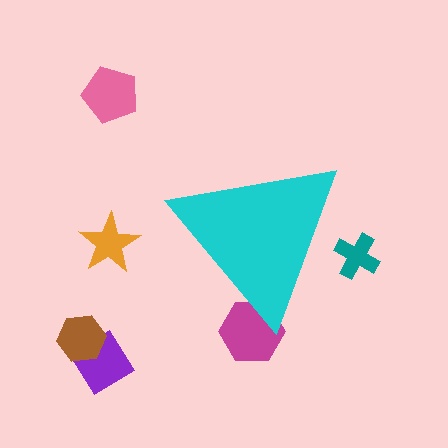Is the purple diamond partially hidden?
No, the purple diamond is fully visible.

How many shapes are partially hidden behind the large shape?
2 shapes are partially hidden.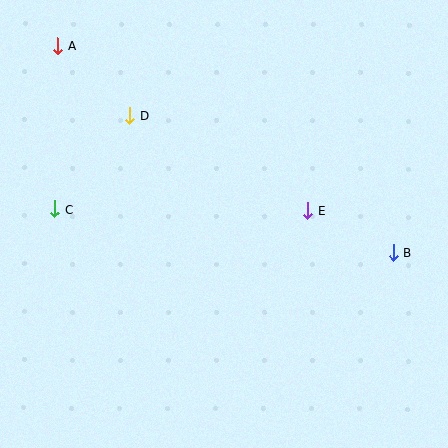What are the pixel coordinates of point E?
Point E is at (308, 211).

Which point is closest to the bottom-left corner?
Point C is closest to the bottom-left corner.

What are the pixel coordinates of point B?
Point B is at (393, 252).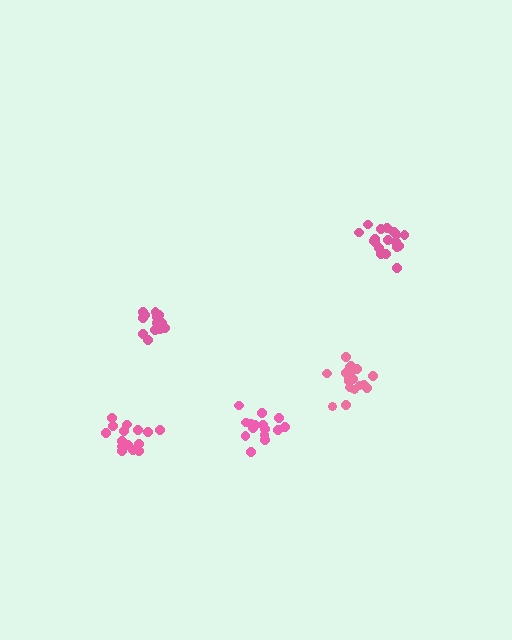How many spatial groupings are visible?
There are 5 spatial groupings.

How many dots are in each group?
Group 1: 17 dots, Group 2: 19 dots, Group 3: 15 dots, Group 4: 18 dots, Group 5: 15 dots (84 total).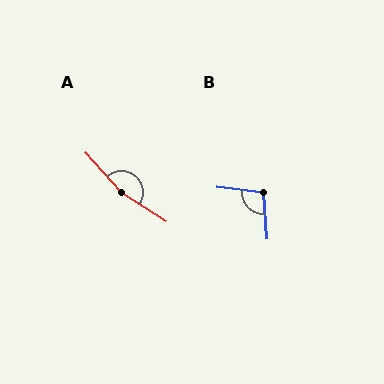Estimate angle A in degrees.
Approximately 164 degrees.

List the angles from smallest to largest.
B (101°), A (164°).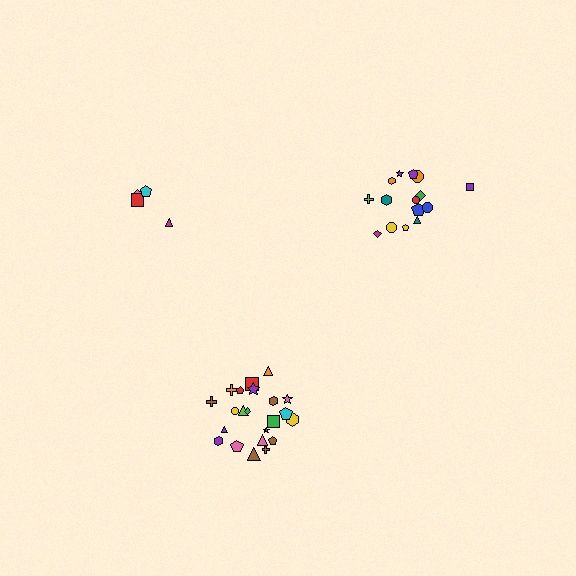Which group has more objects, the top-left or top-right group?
The top-right group.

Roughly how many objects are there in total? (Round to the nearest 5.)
Roughly 40 objects in total.